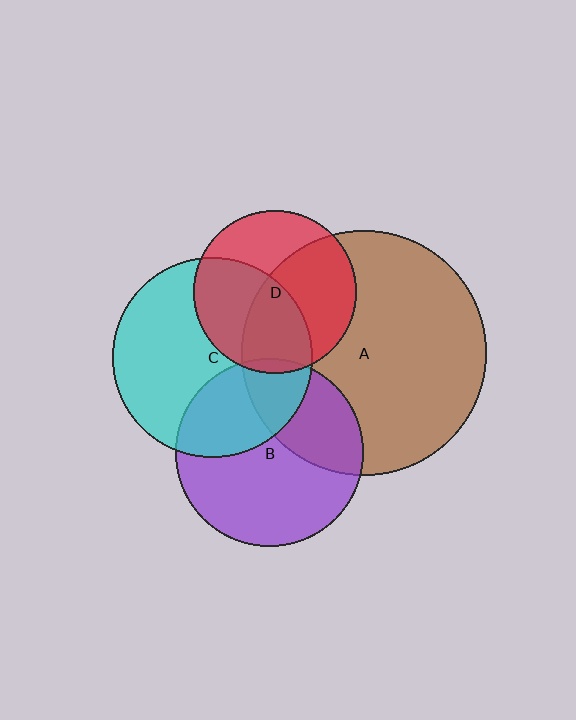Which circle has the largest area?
Circle A (brown).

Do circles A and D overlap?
Yes.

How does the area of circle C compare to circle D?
Approximately 1.5 times.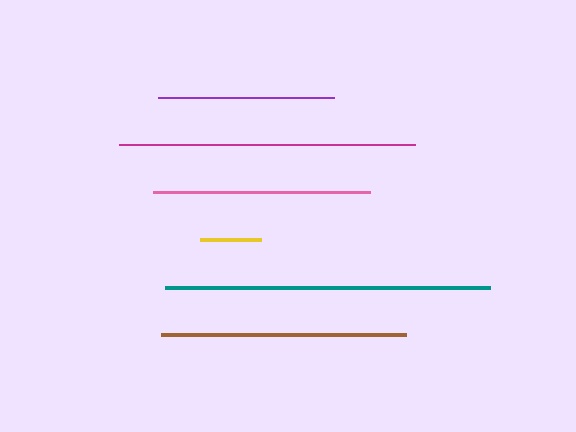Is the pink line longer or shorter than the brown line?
The brown line is longer than the pink line.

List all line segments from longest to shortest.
From longest to shortest: teal, magenta, brown, pink, purple, yellow.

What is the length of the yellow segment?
The yellow segment is approximately 61 pixels long.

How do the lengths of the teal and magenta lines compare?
The teal and magenta lines are approximately the same length.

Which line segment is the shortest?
The yellow line is the shortest at approximately 61 pixels.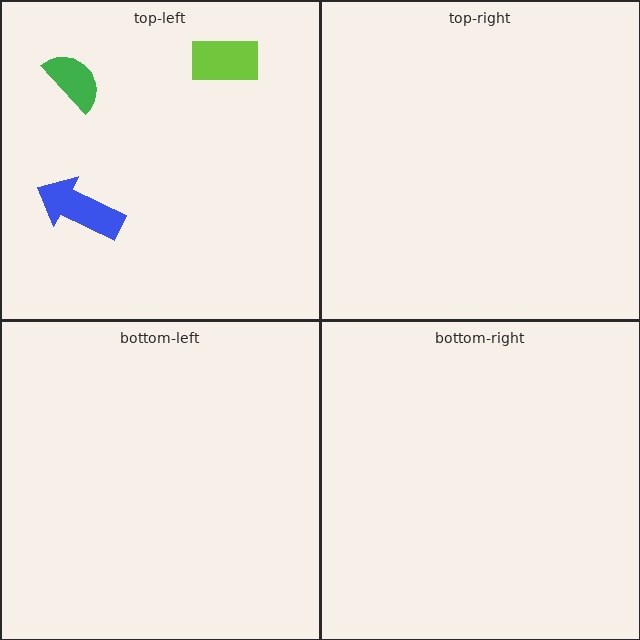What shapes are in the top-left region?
The green semicircle, the blue arrow, the lime rectangle.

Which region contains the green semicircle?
The top-left region.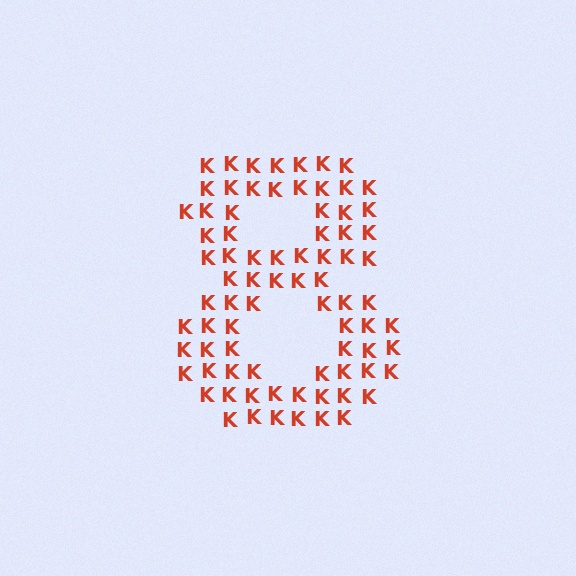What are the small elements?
The small elements are letter K's.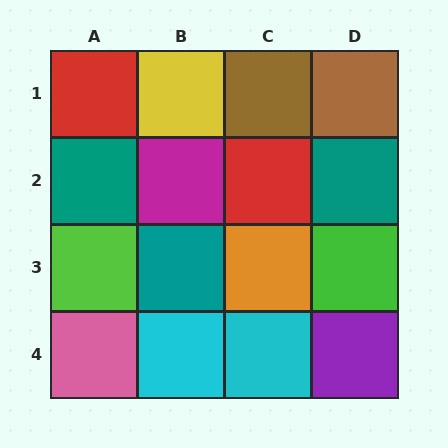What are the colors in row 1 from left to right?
Red, yellow, brown, brown.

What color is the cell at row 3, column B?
Teal.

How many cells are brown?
2 cells are brown.